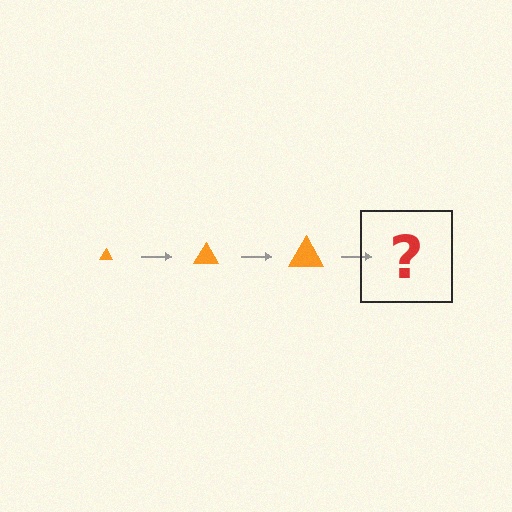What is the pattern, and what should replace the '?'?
The pattern is that the triangle gets progressively larger each step. The '?' should be an orange triangle, larger than the previous one.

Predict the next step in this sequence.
The next step is an orange triangle, larger than the previous one.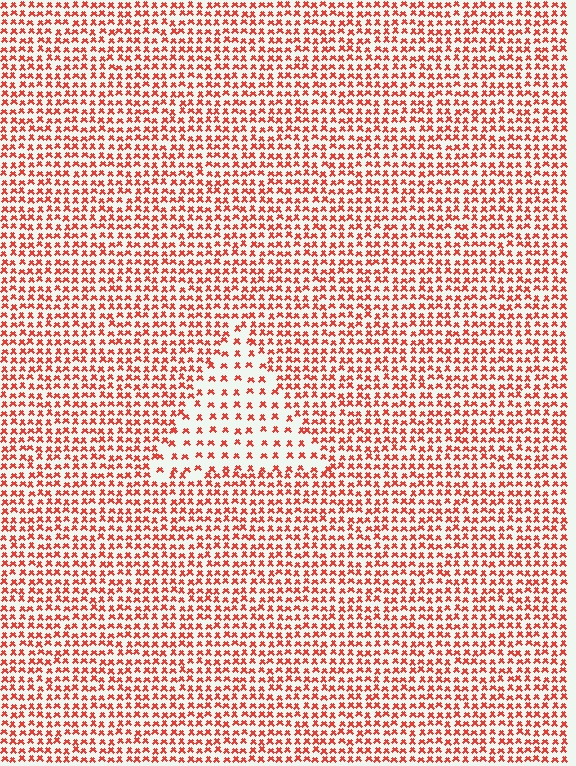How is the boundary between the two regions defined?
The boundary is defined by a change in element density (approximately 2.1x ratio). All elements are the same color, size, and shape.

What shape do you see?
I see a triangle.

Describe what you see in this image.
The image contains small red elements arranged at two different densities. A triangle-shaped region is visible where the elements are less densely packed than the surrounding area.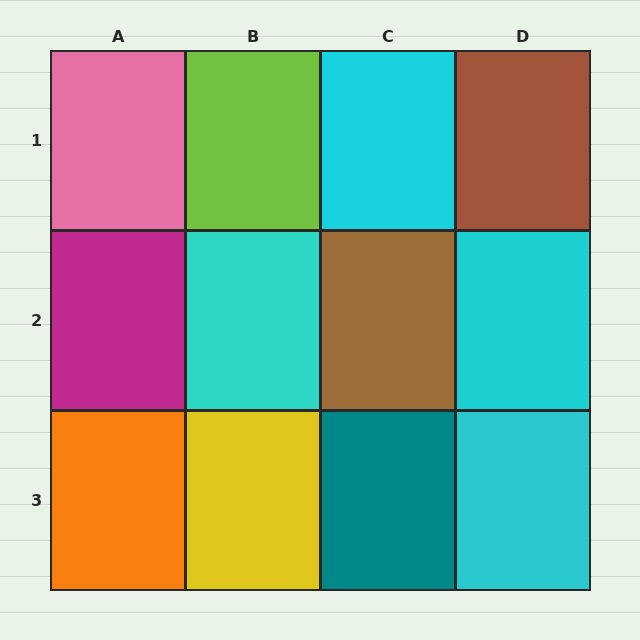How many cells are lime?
1 cell is lime.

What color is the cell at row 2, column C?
Brown.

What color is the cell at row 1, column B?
Lime.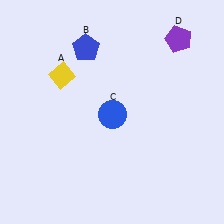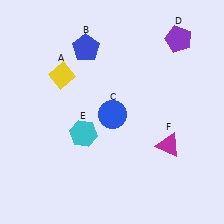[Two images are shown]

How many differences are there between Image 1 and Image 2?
There are 2 differences between the two images.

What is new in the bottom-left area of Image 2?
A cyan hexagon (E) was added in the bottom-left area of Image 2.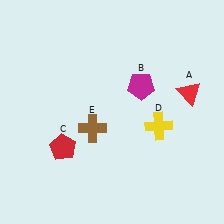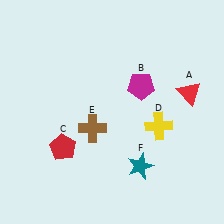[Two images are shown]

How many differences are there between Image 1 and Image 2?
There is 1 difference between the two images.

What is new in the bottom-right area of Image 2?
A teal star (F) was added in the bottom-right area of Image 2.